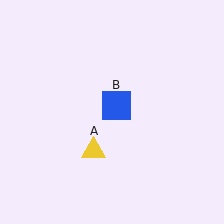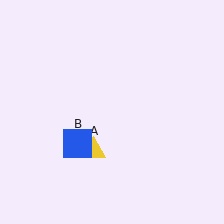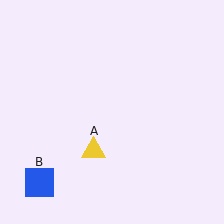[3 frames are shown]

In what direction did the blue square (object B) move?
The blue square (object B) moved down and to the left.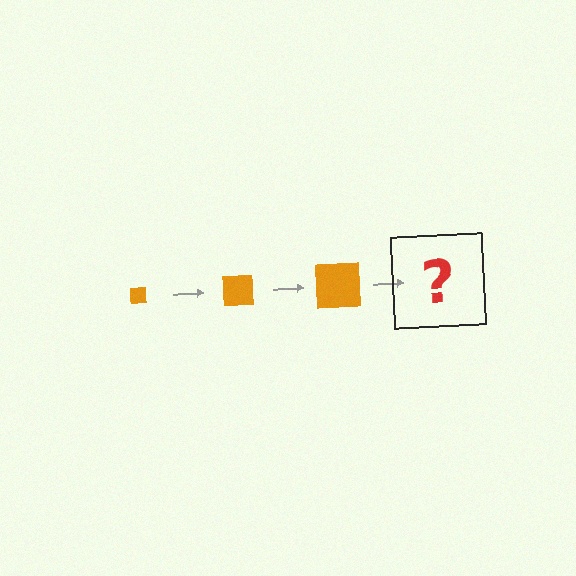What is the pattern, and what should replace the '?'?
The pattern is that the square gets progressively larger each step. The '?' should be an orange square, larger than the previous one.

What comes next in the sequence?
The next element should be an orange square, larger than the previous one.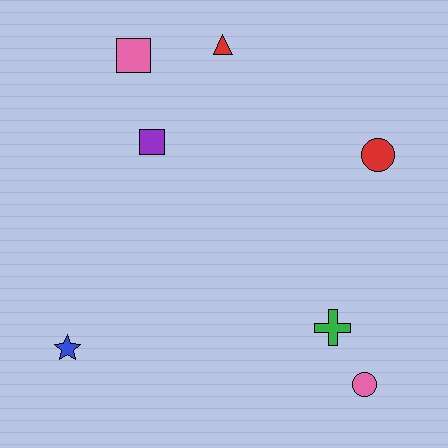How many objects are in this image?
There are 7 objects.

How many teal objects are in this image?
There are no teal objects.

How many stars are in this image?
There is 1 star.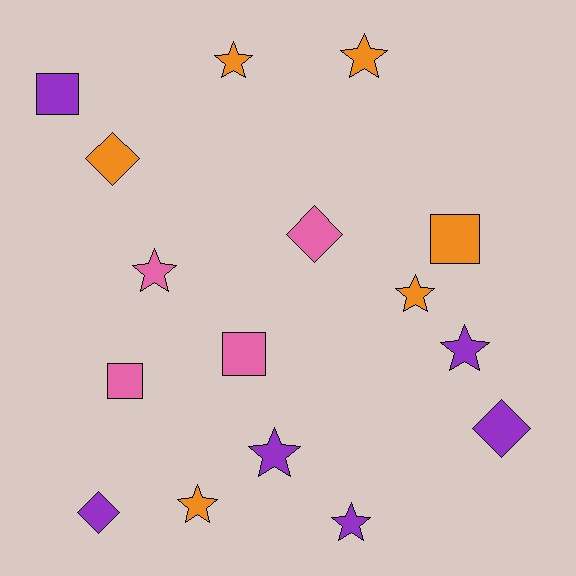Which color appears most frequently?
Orange, with 6 objects.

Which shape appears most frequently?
Star, with 8 objects.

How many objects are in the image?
There are 16 objects.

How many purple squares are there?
There is 1 purple square.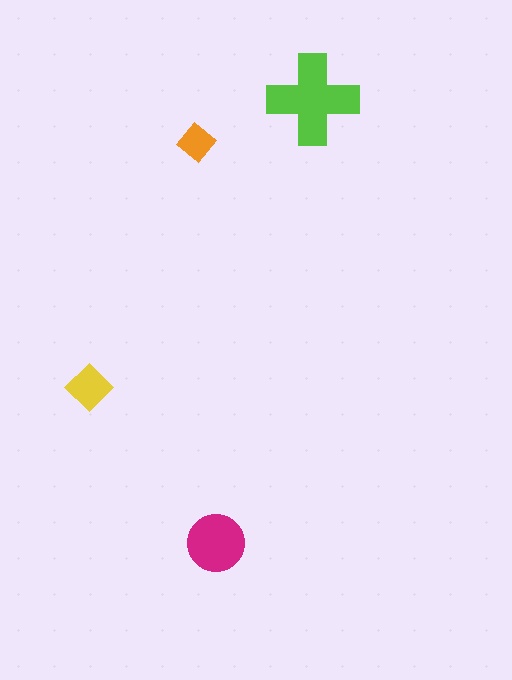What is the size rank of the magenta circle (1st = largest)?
2nd.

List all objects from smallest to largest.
The orange diamond, the yellow diamond, the magenta circle, the lime cross.